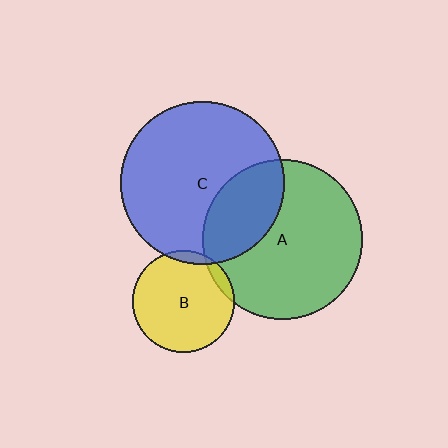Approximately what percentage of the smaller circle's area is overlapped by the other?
Approximately 30%.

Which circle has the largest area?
Circle C (blue).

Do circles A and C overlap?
Yes.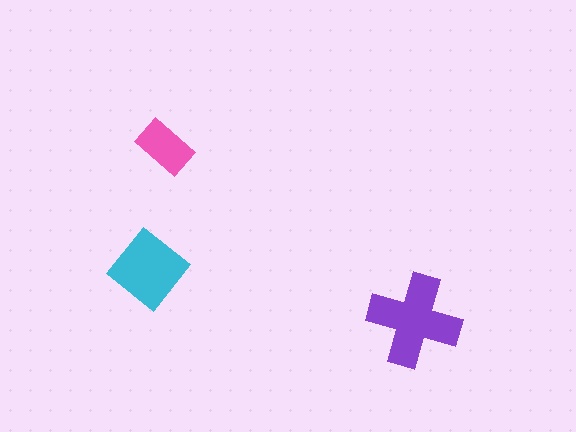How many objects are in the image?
There are 3 objects in the image.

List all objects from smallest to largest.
The pink rectangle, the cyan diamond, the purple cross.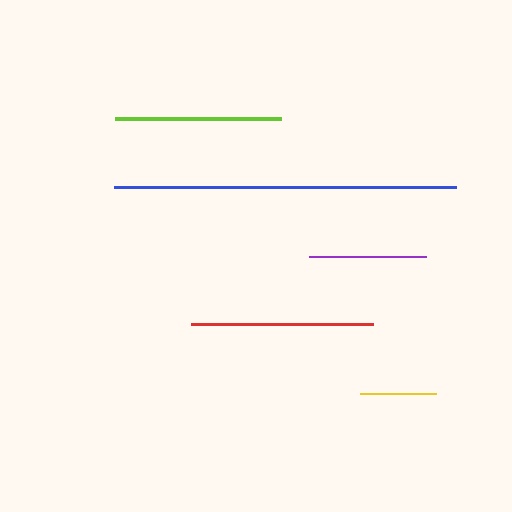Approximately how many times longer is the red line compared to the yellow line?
The red line is approximately 2.4 times the length of the yellow line.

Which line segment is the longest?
The blue line is the longest at approximately 342 pixels.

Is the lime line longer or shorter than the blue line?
The blue line is longer than the lime line.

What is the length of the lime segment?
The lime segment is approximately 166 pixels long.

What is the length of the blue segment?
The blue segment is approximately 342 pixels long.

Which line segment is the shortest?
The yellow line is the shortest at approximately 76 pixels.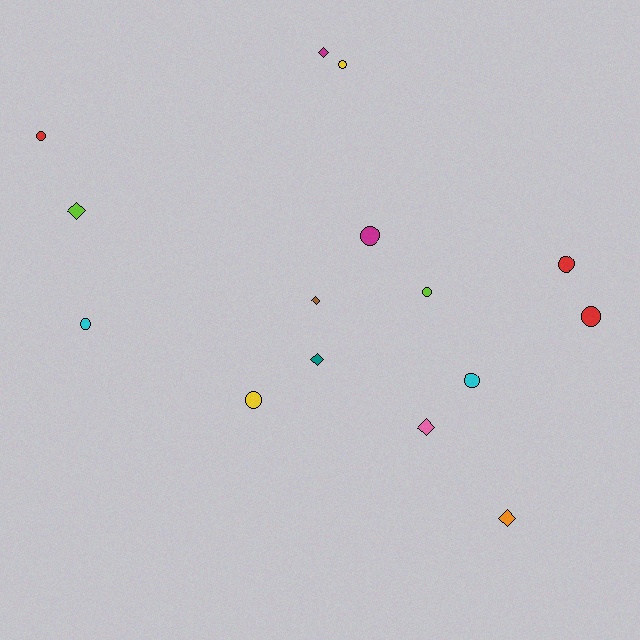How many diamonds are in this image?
There are 6 diamonds.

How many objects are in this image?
There are 15 objects.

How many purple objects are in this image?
There are no purple objects.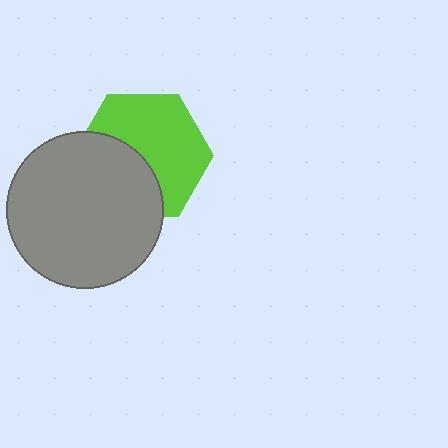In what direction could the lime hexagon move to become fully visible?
The lime hexagon could move toward the upper-right. That would shift it out from behind the gray circle entirely.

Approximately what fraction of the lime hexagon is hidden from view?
Roughly 40% of the lime hexagon is hidden behind the gray circle.